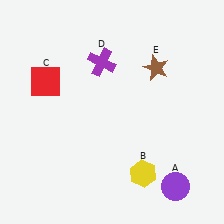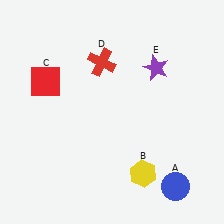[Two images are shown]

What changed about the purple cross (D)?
In Image 1, D is purple. In Image 2, it changed to red.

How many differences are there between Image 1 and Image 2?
There are 3 differences between the two images.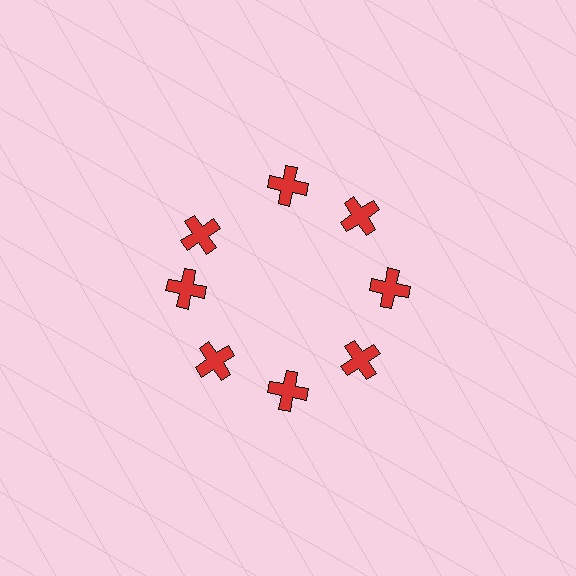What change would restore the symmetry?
The symmetry would be restored by rotating it back into even spacing with its neighbors so that all 8 crosses sit at equal angles and equal distance from the center.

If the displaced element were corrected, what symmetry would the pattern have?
It would have 8-fold rotational symmetry — the pattern would map onto itself every 45 degrees.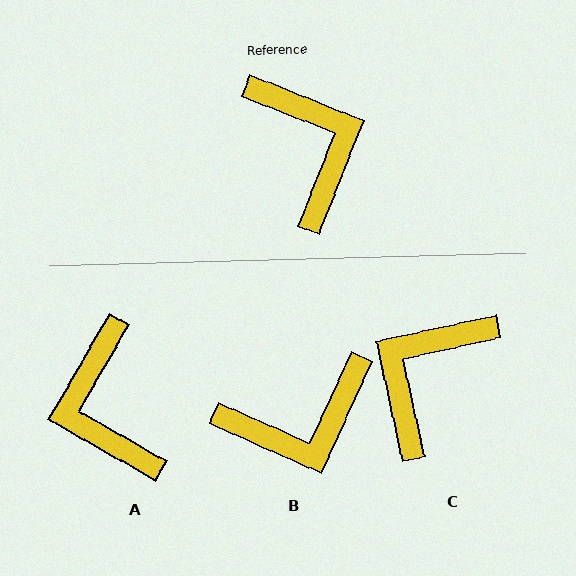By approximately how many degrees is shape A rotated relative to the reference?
Approximately 172 degrees counter-clockwise.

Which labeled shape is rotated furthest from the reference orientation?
A, about 172 degrees away.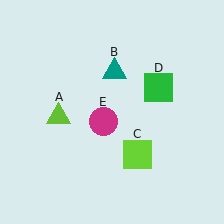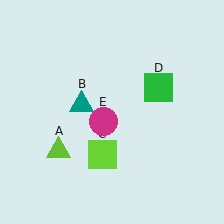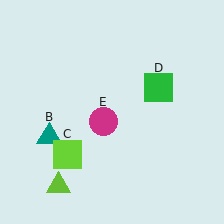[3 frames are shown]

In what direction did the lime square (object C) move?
The lime square (object C) moved left.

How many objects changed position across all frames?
3 objects changed position: lime triangle (object A), teal triangle (object B), lime square (object C).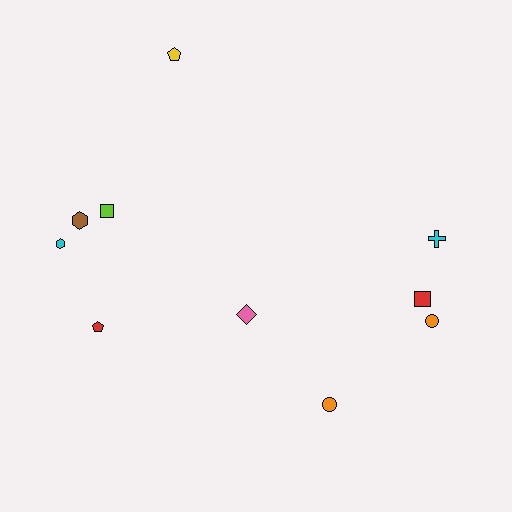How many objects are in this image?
There are 10 objects.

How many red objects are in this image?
There are 2 red objects.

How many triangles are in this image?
There are no triangles.